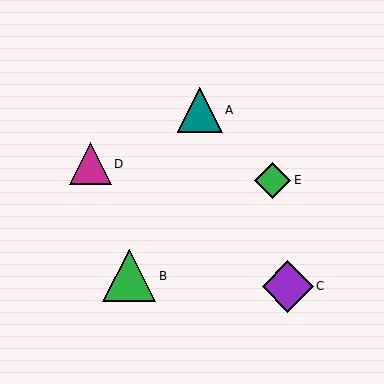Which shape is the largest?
The green triangle (labeled B) is the largest.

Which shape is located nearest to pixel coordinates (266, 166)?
The green diamond (labeled E) at (273, 180) is nearest to that location.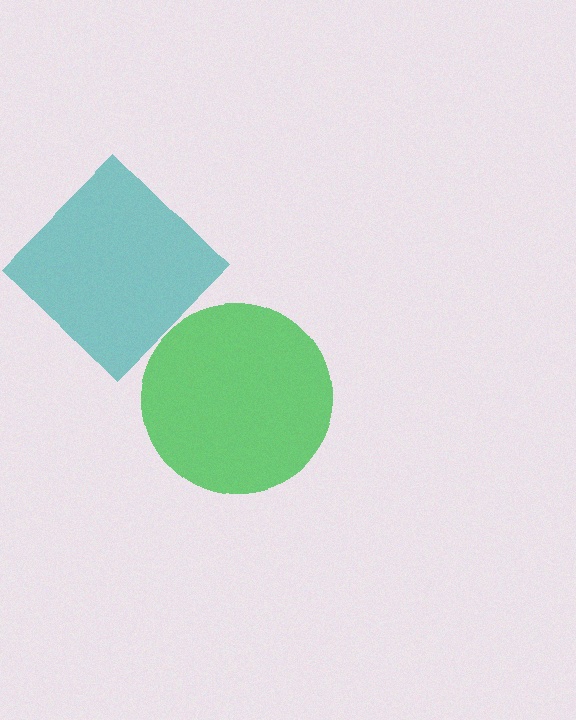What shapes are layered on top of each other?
The layered shapes are: a green circle, a teal diamond.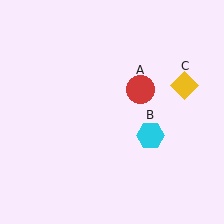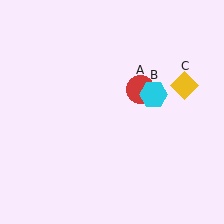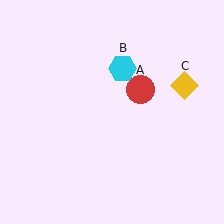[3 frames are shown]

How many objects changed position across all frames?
1 object changed position: cyan hexagon (object B).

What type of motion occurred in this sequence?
The cyan hexagon (object B) rotated counterclockwise around the center of the scene.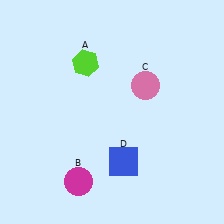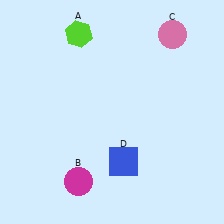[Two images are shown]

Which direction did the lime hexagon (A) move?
The lime hexagon (A) moved up.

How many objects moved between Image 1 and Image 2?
2 objects moved between the two images.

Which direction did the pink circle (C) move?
The pink circle (C) moved up.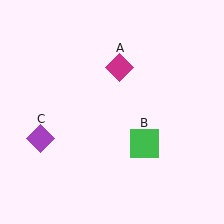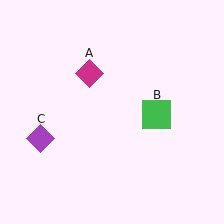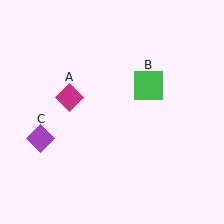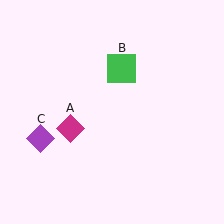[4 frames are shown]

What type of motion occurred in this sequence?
The magenta diamond (object A), green square (object B) rotated counterclockwise around the center of the scene.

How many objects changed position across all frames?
2 objects changed position: magenta diamond (object A), green square (object B).